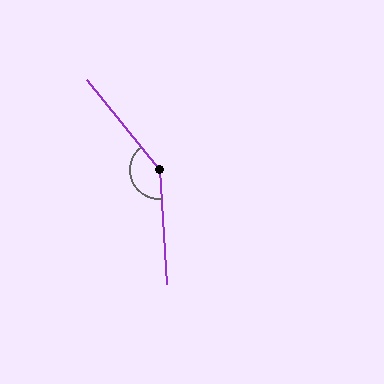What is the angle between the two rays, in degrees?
Approximately 145 degrees.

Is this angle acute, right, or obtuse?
It is obtuse.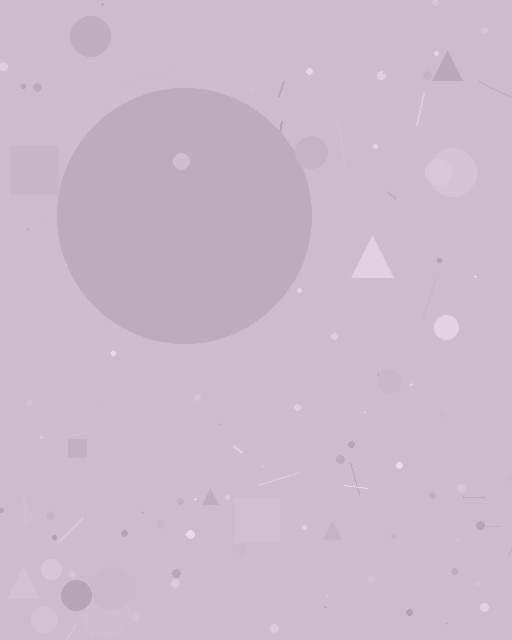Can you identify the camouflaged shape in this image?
The camouflaged shape is a circle.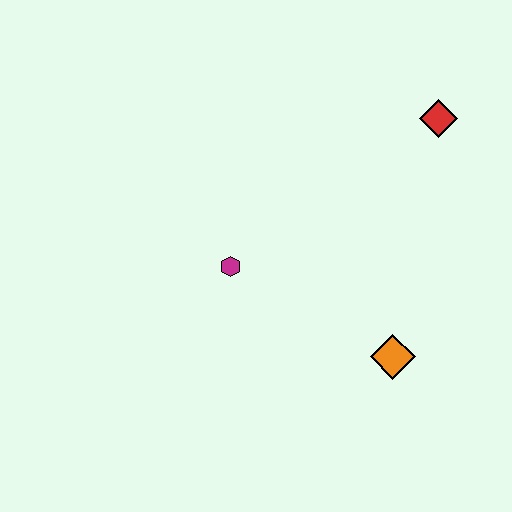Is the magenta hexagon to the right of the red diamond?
No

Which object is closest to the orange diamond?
The magenta hexagon is closest to the orange diamond.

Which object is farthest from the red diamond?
The magenta hexagon is farthest from the red diamond.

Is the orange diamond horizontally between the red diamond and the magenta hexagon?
Yes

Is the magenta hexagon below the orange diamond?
No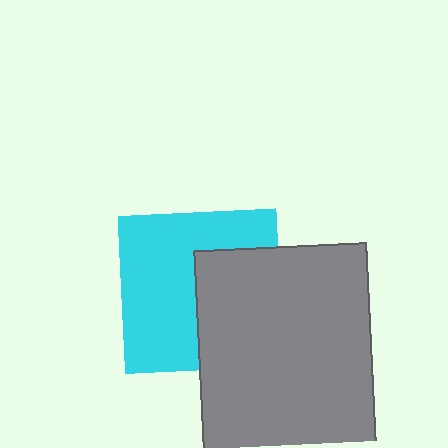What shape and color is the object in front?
The object in front is a gray rectangle.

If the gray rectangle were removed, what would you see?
You would see the complete cyan square.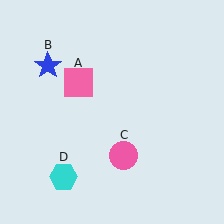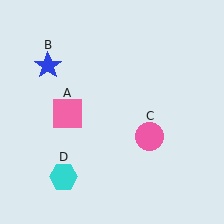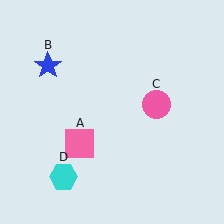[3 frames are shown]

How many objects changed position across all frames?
2 objects changed position: pink square (object A), pink circle (object C).